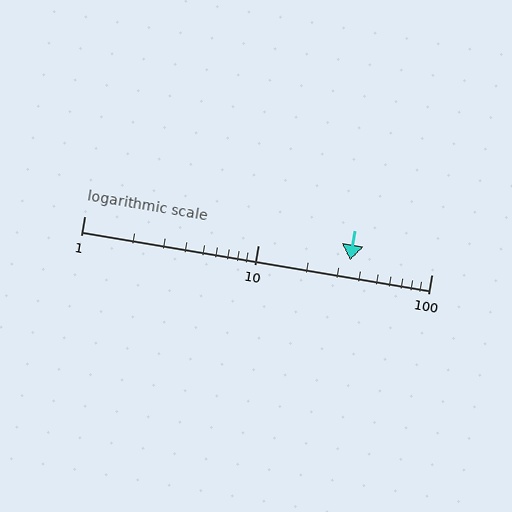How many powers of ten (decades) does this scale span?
The scale spans 2 decades, from 1 to 100.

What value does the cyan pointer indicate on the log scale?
The pointer indicates approximately 34.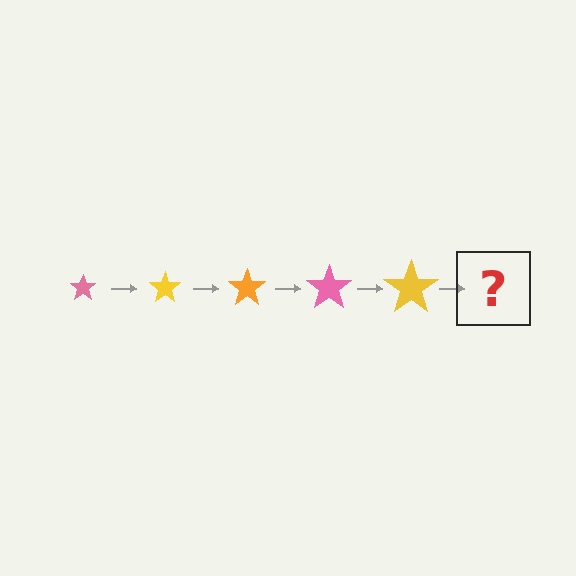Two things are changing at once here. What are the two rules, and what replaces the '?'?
The two rules are that the star grows larger each step and the color cycles through pink, yellow, and orange. The '?' should be an orange star, larger than the previous one.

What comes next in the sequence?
The next element should be an orange star, larger than the previous one.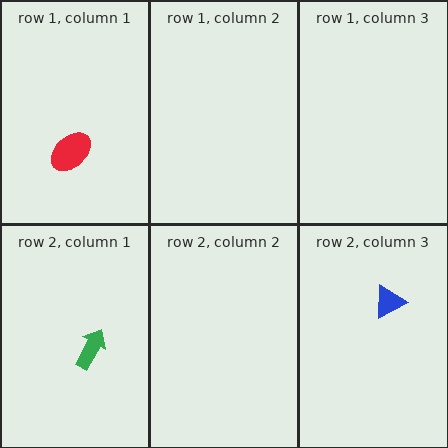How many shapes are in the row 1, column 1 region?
1.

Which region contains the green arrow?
The row 2, column 1 region.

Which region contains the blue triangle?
The row 2, column 3 region.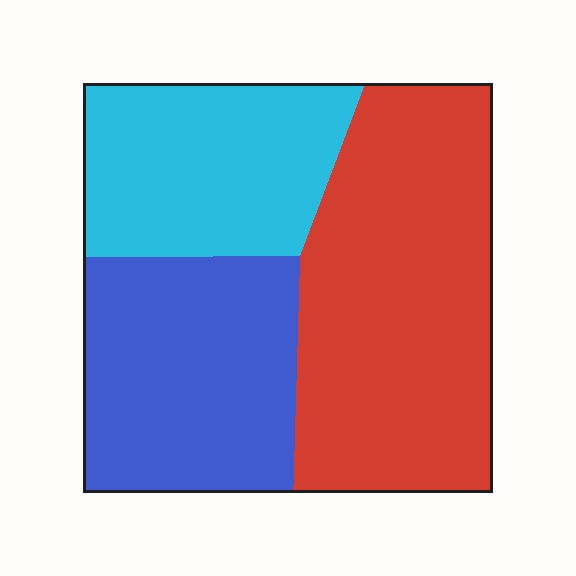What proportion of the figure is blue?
Blue covers 30% of the figure.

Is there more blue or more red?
Red.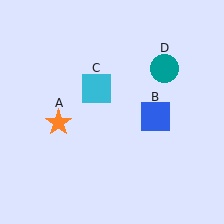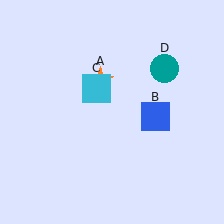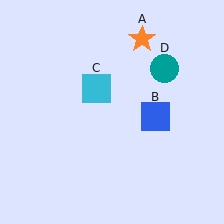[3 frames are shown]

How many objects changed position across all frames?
1 object changed position: orange star (object A).